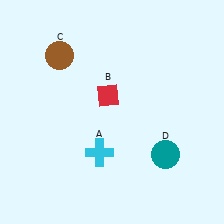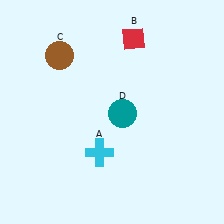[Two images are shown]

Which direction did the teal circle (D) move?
The teal circle (D) moved left.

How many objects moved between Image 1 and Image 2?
2 objects moved between the two images.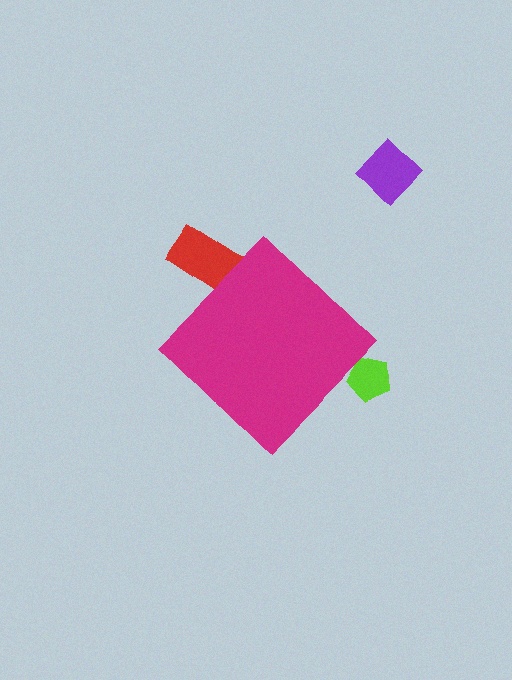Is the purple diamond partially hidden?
No, the purple diamond is fully visible.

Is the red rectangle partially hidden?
Yes, the red rectangle is partially hidden behind the magenta diamond.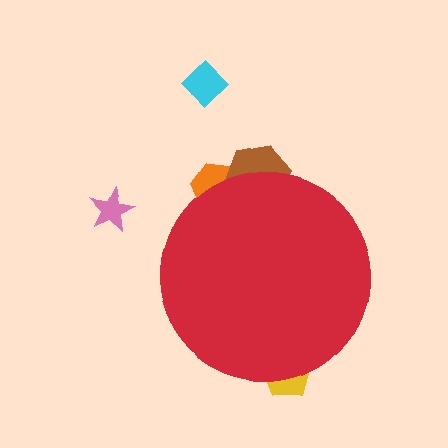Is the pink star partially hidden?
No, the pink star is fully visible.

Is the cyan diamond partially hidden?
No, the cyan diamond is fully visible.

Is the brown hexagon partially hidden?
Yes, the brown hexagon is partially hidden behind the red circle.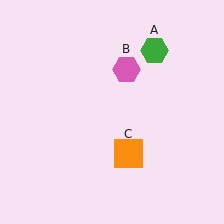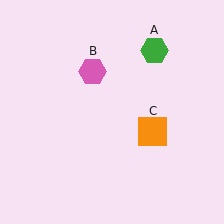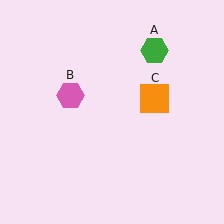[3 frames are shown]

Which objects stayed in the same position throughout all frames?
Green hexagon (object A) remained stationary.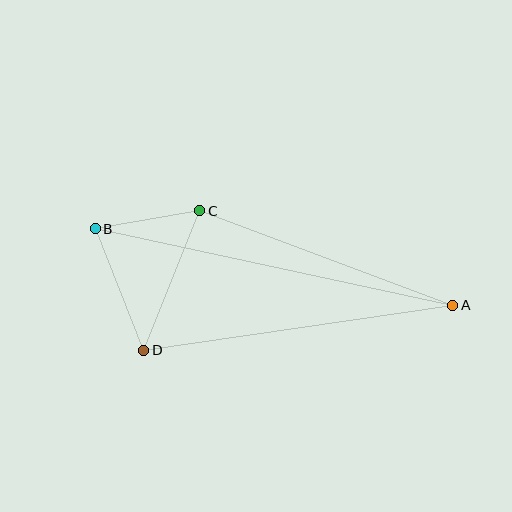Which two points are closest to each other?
Points B and C are closest to each other.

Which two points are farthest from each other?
Points A and B are farthest from each other.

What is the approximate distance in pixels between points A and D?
The distance between A and D is approximately 312 pixels.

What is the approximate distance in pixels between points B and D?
The distance between B and D is approximately 131 pixels.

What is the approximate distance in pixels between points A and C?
The distance between A and C is approximately 270 pixels.